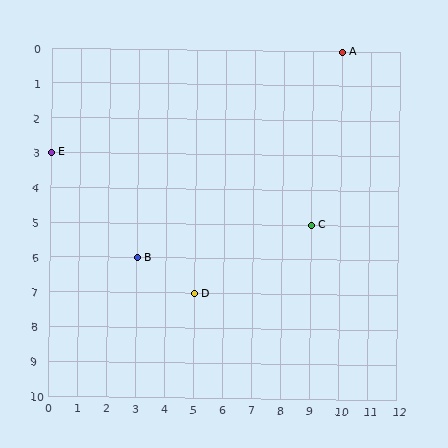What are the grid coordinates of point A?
Point A is at grid coordinates (10, 0).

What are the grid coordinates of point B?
Point B is at grid coordinates (3, 6).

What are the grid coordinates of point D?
Point D is at grid coordinates (5, 7).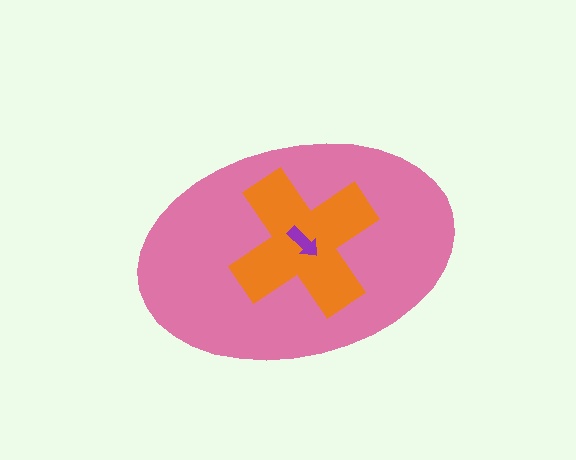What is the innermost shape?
The purple arrow.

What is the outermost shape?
The pink ellipse.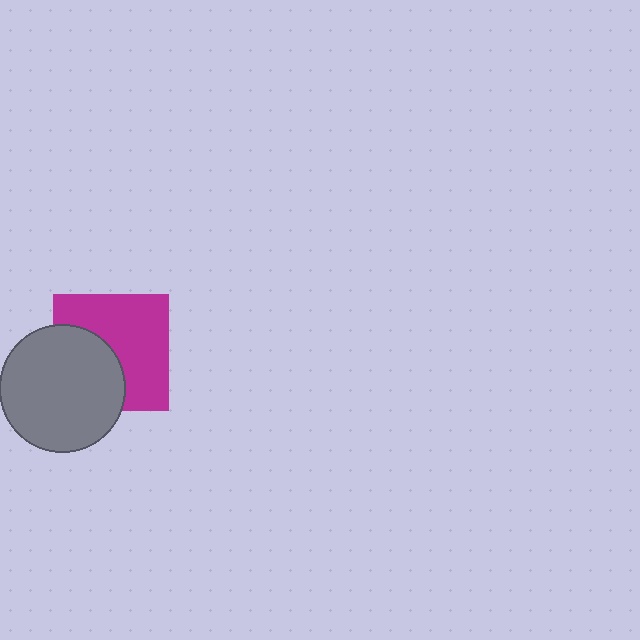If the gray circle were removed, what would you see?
You would see the complete magenta square.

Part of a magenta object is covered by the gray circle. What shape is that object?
It is a square.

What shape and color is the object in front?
The object in front is a gray circle.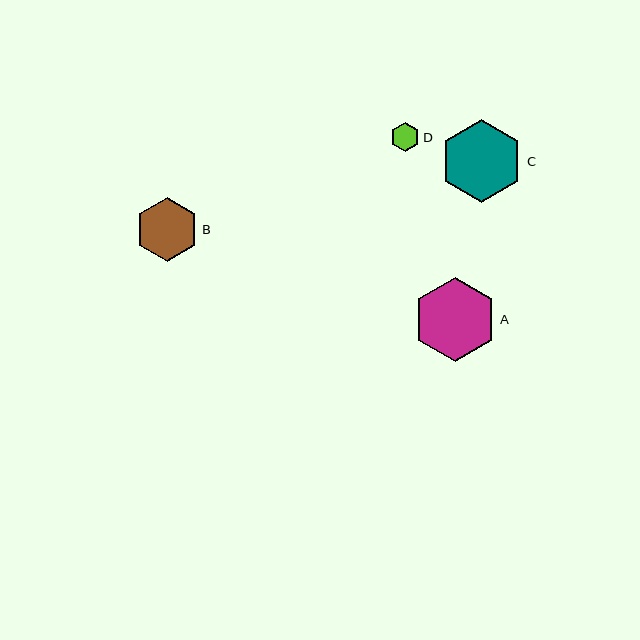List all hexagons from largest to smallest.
From largest to smallest: A, C, B, D.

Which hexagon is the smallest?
Hexagon D is the smallest with a size of approximately 30 pixels.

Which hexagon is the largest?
Hexagon A is the largest with a size of approximately 84 pixels.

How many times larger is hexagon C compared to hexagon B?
Hexagon C is approximately 1.3 times the size of hexagon B.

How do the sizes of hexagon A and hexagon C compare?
Hexagon A and hexagon C are approximately the same size.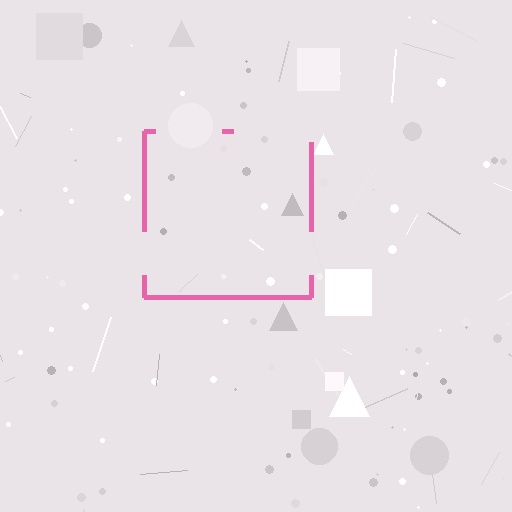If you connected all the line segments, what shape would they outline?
They would outline a square.